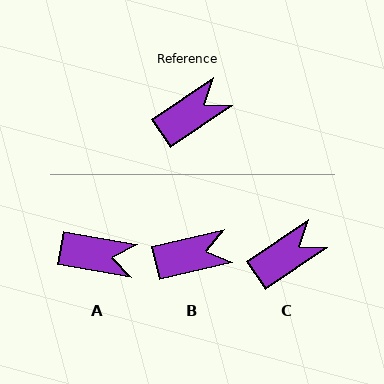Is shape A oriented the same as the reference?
No, it is off by about 44 degrees.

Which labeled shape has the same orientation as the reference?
C.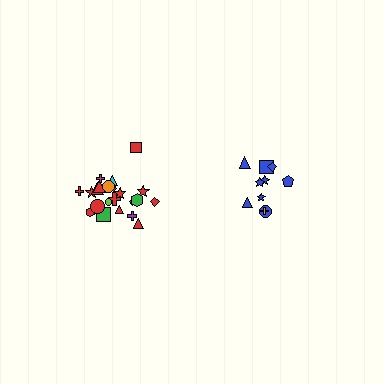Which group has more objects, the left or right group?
The left group.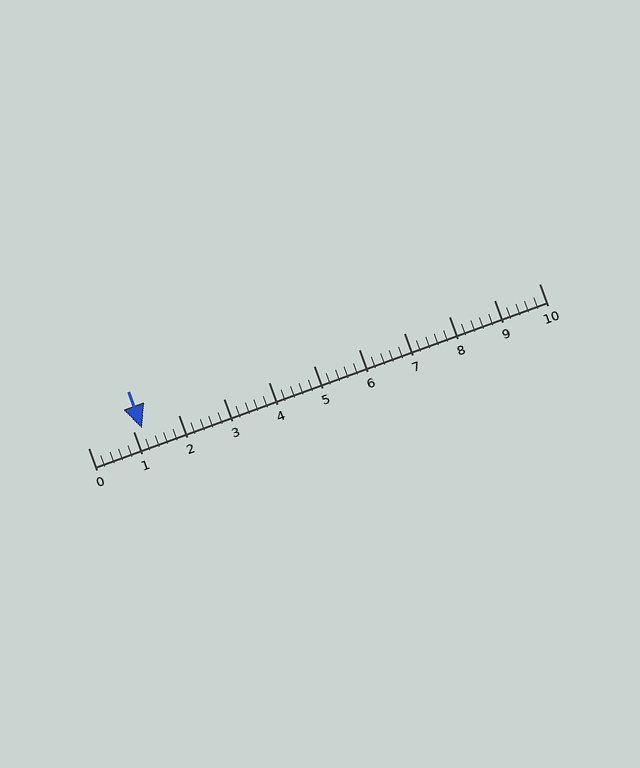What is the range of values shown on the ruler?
The ruler shows values from 0 to 10.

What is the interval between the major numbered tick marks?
The major tick marks are spaced 1 units apart.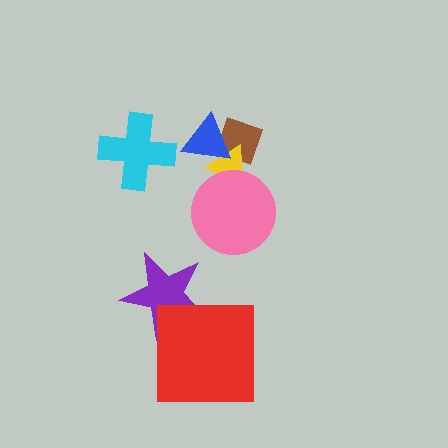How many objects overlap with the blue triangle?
2 objects overlap with the blue triangle.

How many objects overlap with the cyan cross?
0 objects overlap with the cyan cross.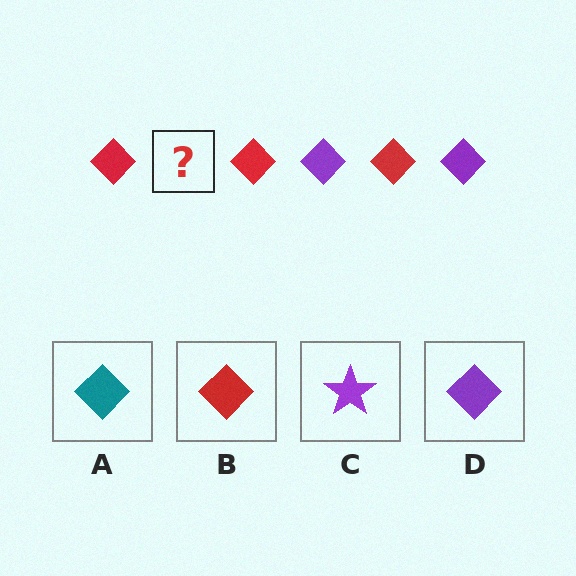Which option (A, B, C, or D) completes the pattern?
D.